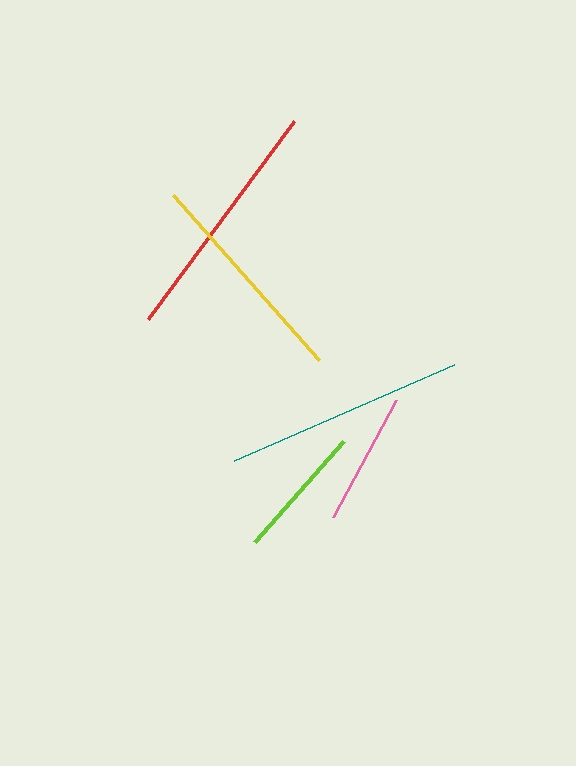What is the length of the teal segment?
The teal segment is approximately 240 pixels long.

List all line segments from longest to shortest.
From longest to shortest: red, teal, yellow, lime, pink.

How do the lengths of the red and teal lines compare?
The red and teal lines are approximately the same length.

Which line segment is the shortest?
The pink line is the shortest at approximately 132 pixels.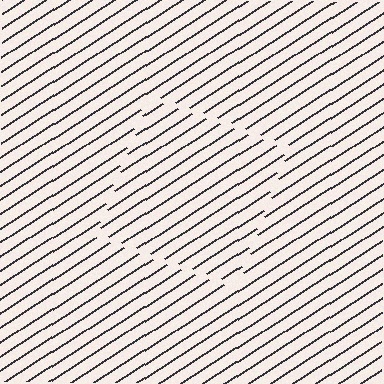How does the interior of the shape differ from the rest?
The interior of the shape contains the same grating, shifted by half a period — the contour is defined by the phase discontinuity where line-ends from the inner and outer gratings abut.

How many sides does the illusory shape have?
4 sides — the line-ends trace a square.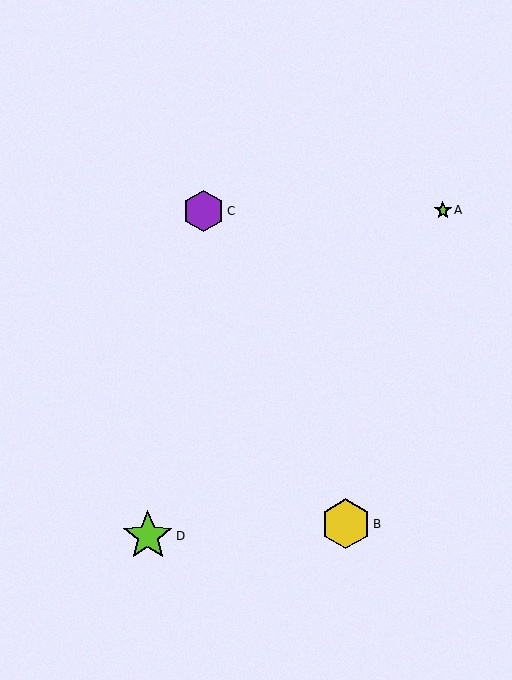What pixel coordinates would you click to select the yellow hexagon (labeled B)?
Click at (346, 524) to select the yellow hexagon B.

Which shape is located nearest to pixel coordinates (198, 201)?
The purple hexagon (labeled C) at (204, 211) is nearest to that location.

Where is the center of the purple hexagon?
The center of the purple hexagon is at (204, 211).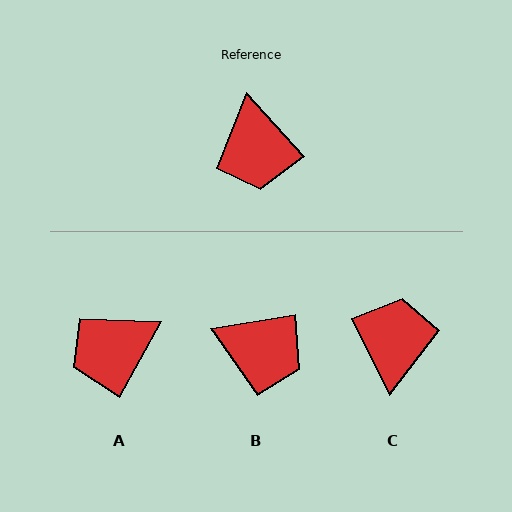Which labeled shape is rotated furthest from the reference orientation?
C, about 164 degrees away.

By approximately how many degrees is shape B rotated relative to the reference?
Approximately 57 degrees counter-clockwise.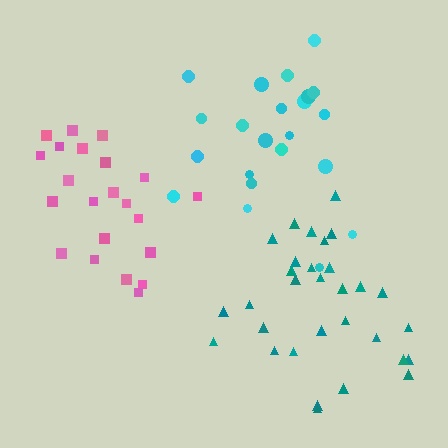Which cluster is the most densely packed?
Teal.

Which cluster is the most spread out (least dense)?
Cyan.